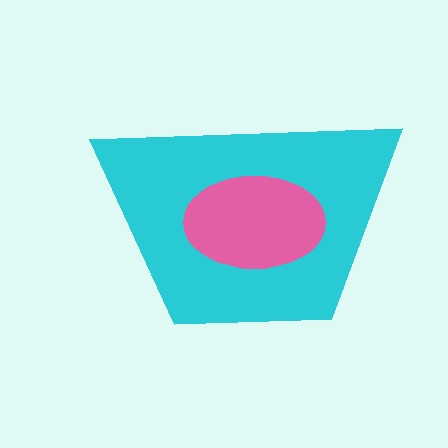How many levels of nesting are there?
2.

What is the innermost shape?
The pink ellipse.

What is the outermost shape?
The cyan trapezoid.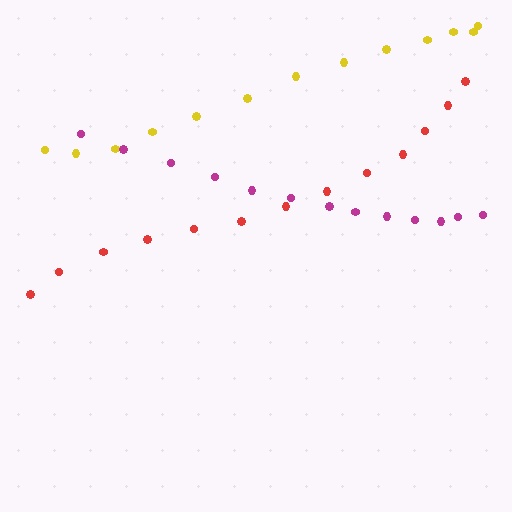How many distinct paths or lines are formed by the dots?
There are 3 distinct paths.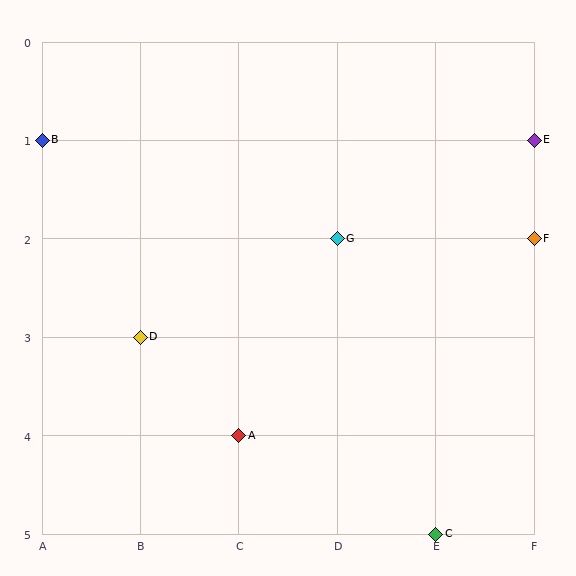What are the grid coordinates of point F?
Point F is at grid coordinates (F, 2).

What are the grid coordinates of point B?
Point B is at grid coordinates (A, 1).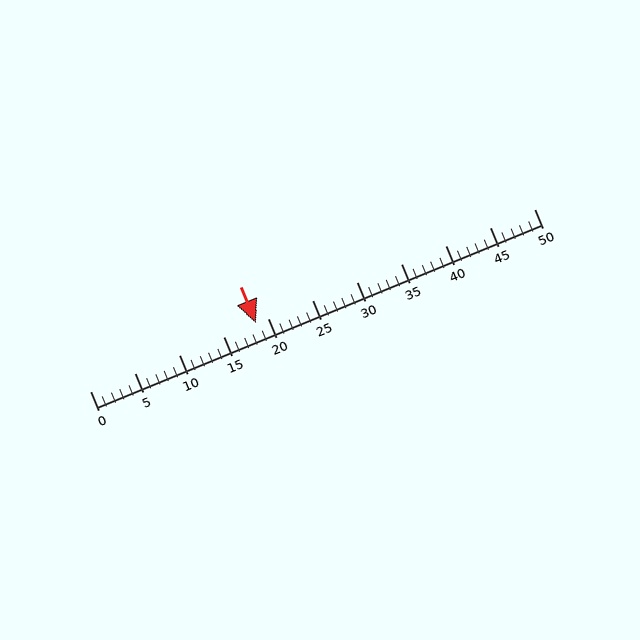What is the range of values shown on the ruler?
The ruler shows values from 0 to 50.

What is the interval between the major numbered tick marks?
The major tick marks are spaced 5 units apart.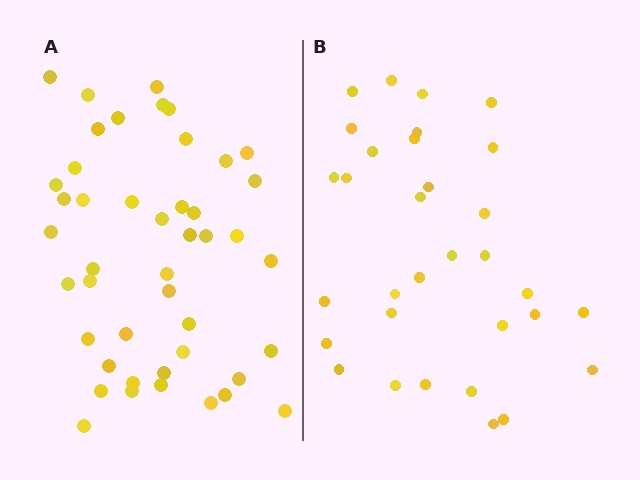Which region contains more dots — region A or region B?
Region A (the left region) has more dots.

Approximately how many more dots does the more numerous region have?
Region A has approximately 15 more dots than region B.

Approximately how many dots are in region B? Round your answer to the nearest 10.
About 30 dots. (The exact count is 32, which rounds to 30.)